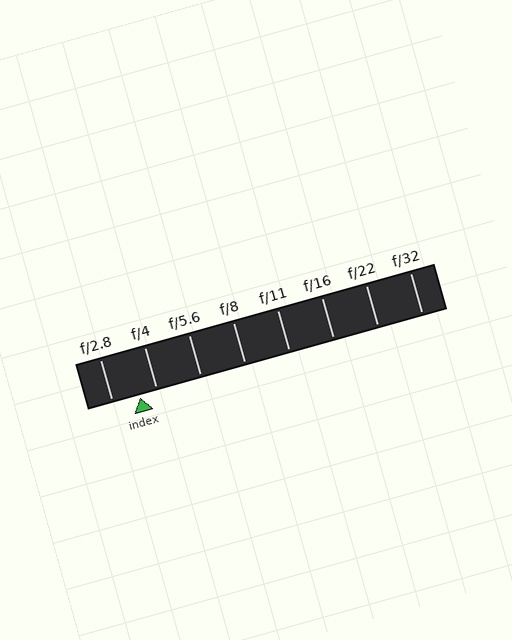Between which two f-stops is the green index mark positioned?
The index mark is between f/2.8 and f/4.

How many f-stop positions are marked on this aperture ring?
There are 8 f-stop positions marked.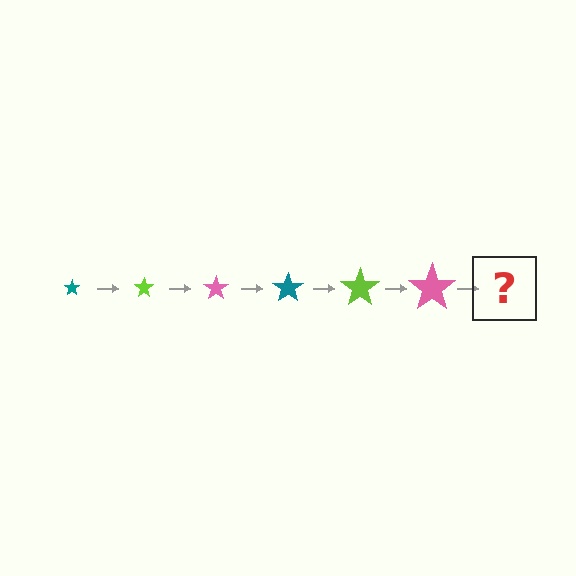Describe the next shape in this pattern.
It should be a teal star, larger than the previous one.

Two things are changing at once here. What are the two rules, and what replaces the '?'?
The two rules are that the star grows larger each step and the color cycles through teal, lime, and pink. The '?' should be a teal star, larger than the previous one.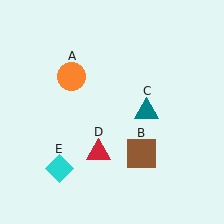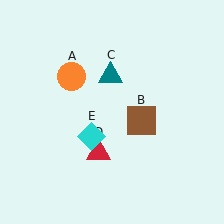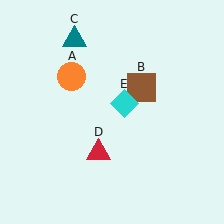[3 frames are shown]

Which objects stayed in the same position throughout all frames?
Orange circle (object A) and red triangle (object D) remained stationary.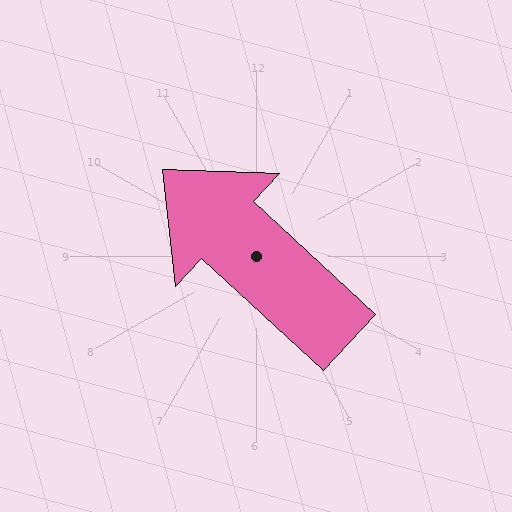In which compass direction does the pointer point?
Northwest.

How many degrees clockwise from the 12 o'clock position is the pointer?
Approximately 313 degrees.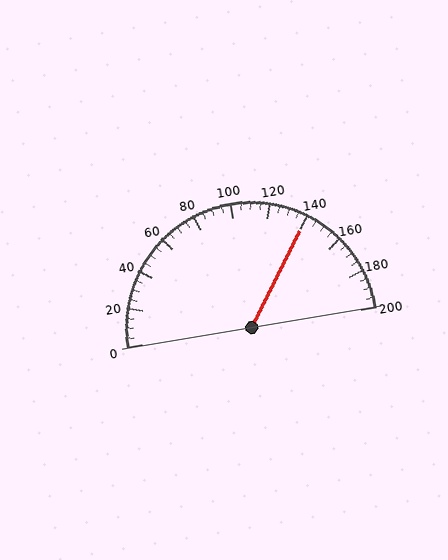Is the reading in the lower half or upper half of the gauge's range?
The reading is in the upper half of the range (0 to 200).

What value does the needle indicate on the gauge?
The needle indicates approximately 140.